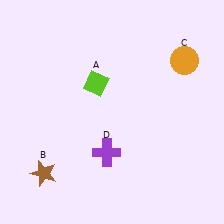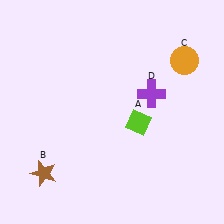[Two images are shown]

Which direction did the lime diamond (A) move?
The lime diamond (A) moved right.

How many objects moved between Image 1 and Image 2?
2 objects moved between the two images.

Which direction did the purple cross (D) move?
The purple cross (D) moved up.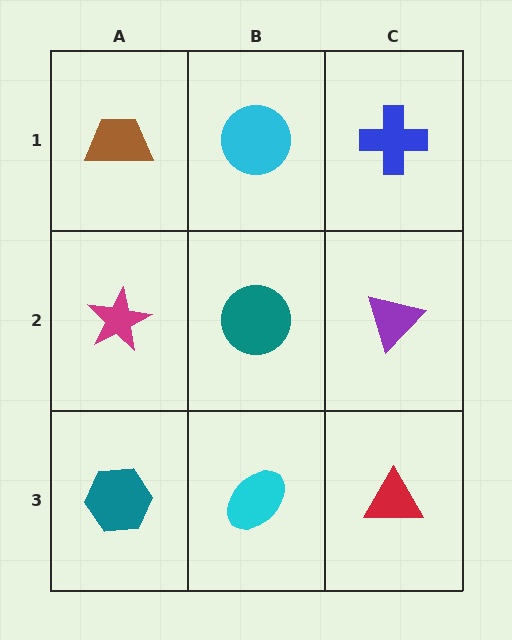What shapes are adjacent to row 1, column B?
A teal circle (row 2, column B), a brown trapezoid (row 1, column A), a blue cross (row 1, column C).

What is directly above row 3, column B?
A teal circle.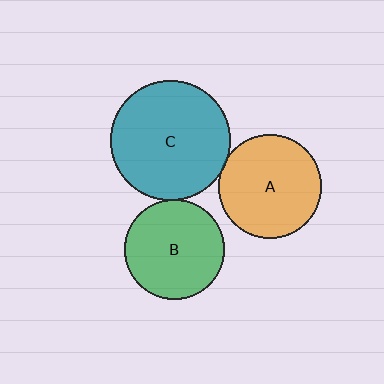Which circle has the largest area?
Circle C (teal).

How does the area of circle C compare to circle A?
Approximately 1.4 times.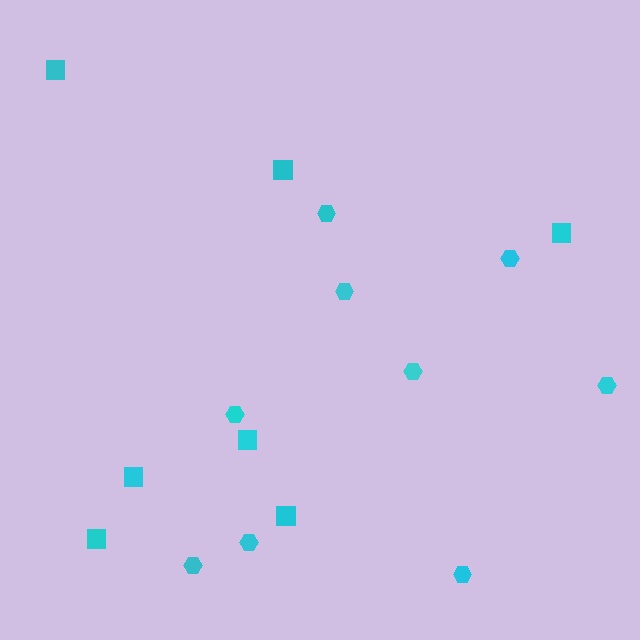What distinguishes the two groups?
There are 2 groups: one group of squares (7) and one group of hexagons (9).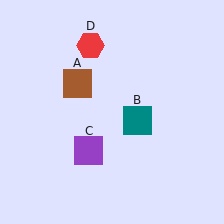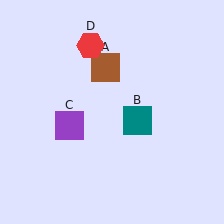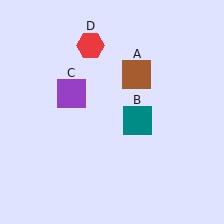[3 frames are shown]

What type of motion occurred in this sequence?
The brown square (object A), purple square (object C) rotated clockwise around the center of the scene.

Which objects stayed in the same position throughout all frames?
Teal square (object B) and red hexagon (object D) remained stationary.